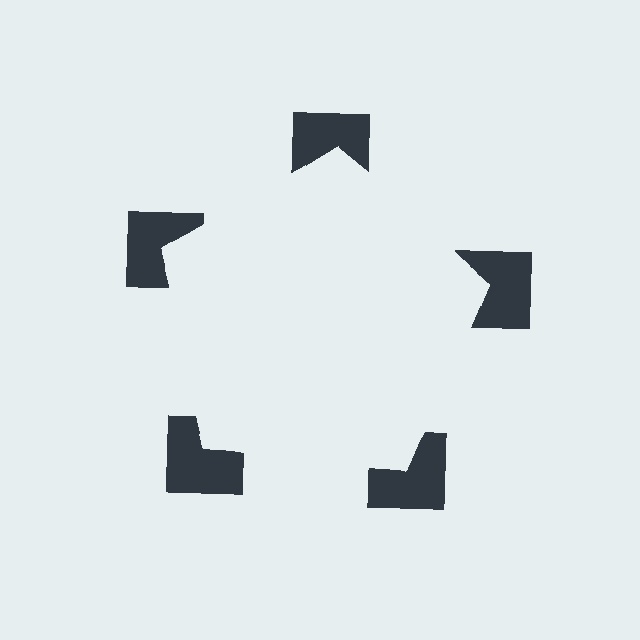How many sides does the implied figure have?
5 sides.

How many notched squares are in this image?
There are 5 — one at each vertex of the illusory pentagon.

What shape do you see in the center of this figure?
An illusory pentagon — its edges are inferred from the aligned wedge cuts in the notched squares, not physically drawn.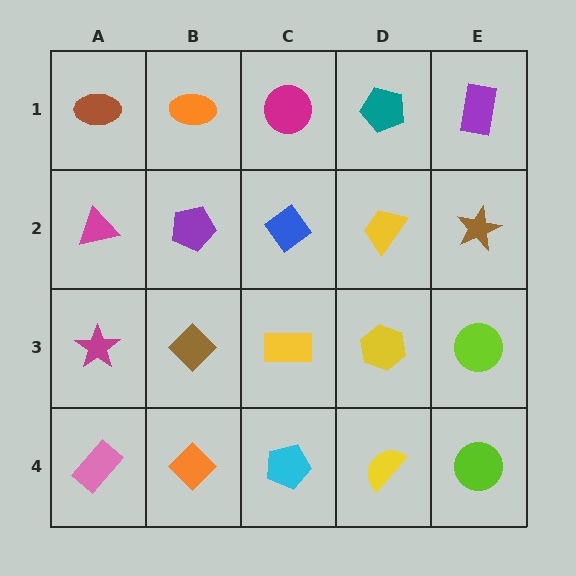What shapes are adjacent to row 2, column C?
A magenta circle (row 1, column C), a yellow rectangle (row 3, column C), a purple pentagon (row 2, column B), a yellow trapezoid (row 2, column D).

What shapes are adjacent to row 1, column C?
A blue diamond (row 2, column C), an orange ellipse (row 1, column B), a teal pentagon (row 1, column D).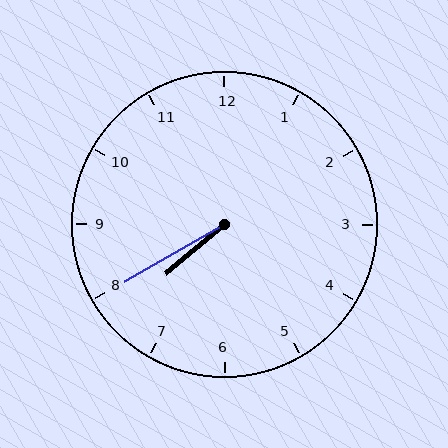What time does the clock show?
7:40.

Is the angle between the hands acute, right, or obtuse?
It is acute.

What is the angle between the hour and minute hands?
Approximately 10 degrees.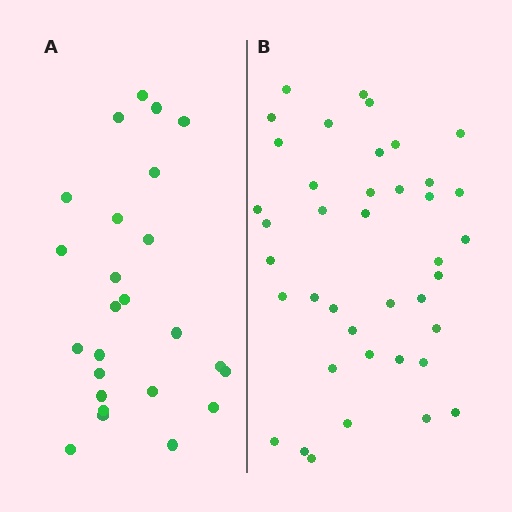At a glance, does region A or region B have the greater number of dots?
Region B (the right region) has more dots.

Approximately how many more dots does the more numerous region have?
Region B has approximately 15 more dots than region A.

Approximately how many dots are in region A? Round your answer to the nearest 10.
About 20 dots. (The exact count is 25, which rounds to 20.)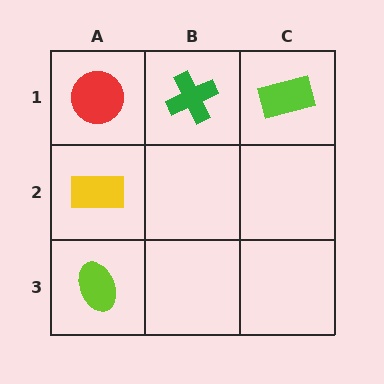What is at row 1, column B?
A green cross.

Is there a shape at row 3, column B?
No, that cell is empty.